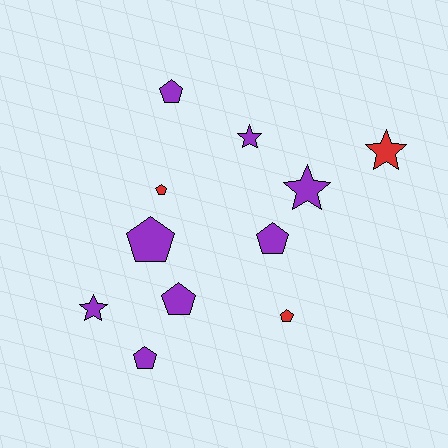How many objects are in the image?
There are 11 objects.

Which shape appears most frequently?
Pentagon, with 7 objects.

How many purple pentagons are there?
There are 5 purple pentagons.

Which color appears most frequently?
Purple, with 8 objects.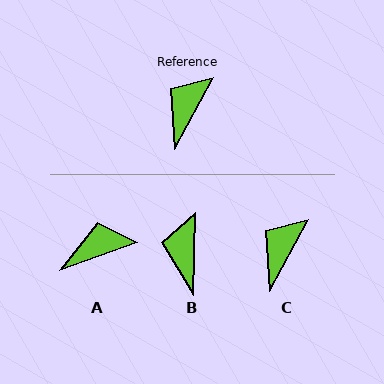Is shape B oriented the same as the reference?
No, it is off by about 27 degrees.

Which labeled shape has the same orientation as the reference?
C.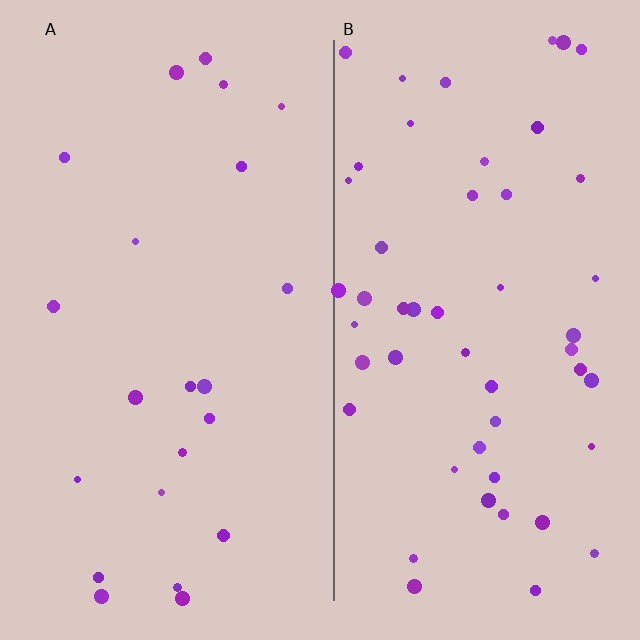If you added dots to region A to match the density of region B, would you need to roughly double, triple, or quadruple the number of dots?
Approximately double.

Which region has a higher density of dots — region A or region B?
B (the right).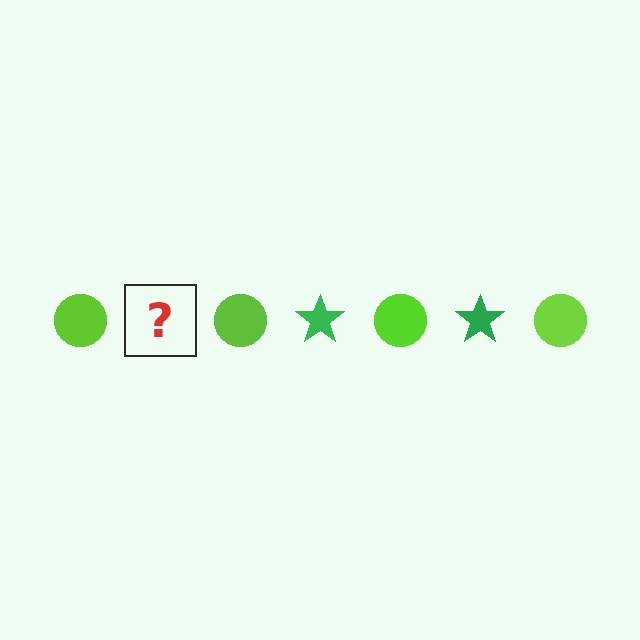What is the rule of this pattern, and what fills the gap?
The rule is that the pattern alternates between lime circle and green star. The gap should be filled with a green star.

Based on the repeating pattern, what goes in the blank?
The blank should be a green star.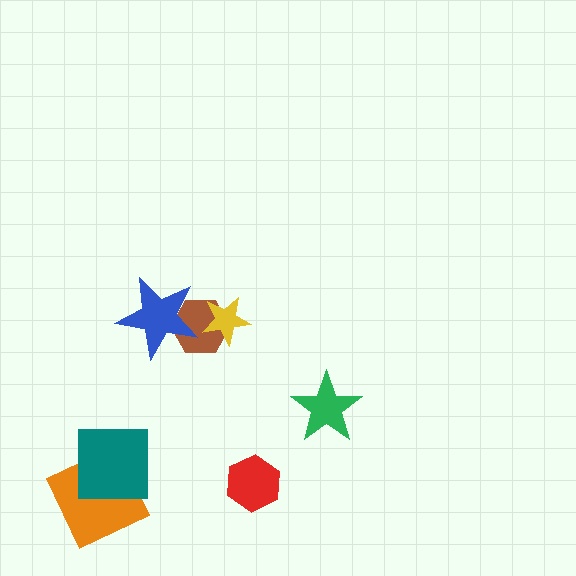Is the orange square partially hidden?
Yes, it is partially covered by another shape.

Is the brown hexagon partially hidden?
Yes, it is partially covered by another shape.